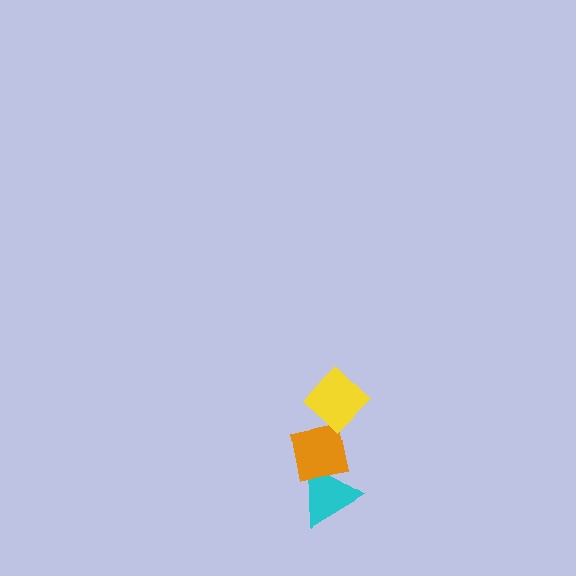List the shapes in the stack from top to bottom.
From top to bottom: the yellow diamond, the orange square, the cyan triangle.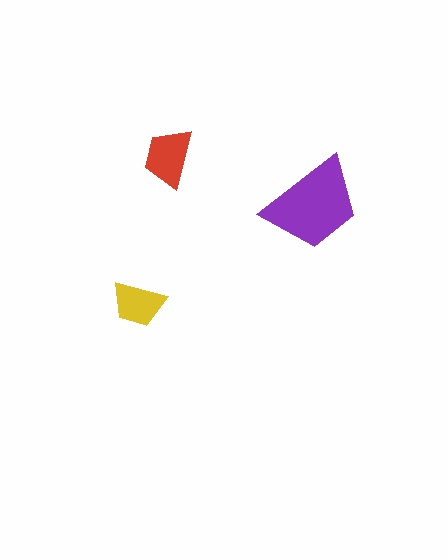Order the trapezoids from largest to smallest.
the purple one, the red one, the yellow one.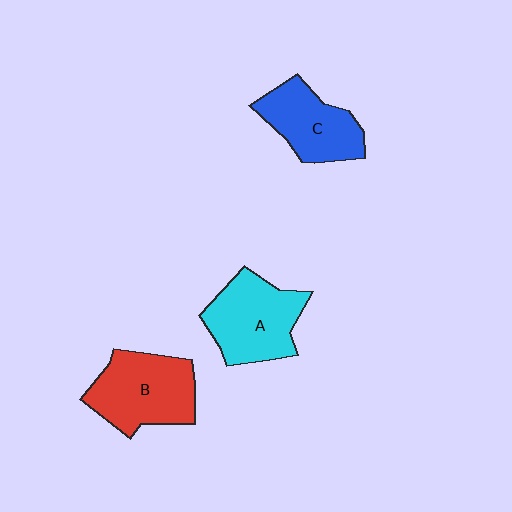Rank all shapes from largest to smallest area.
From largest to smallest: B (red), A (cyan), C (blue).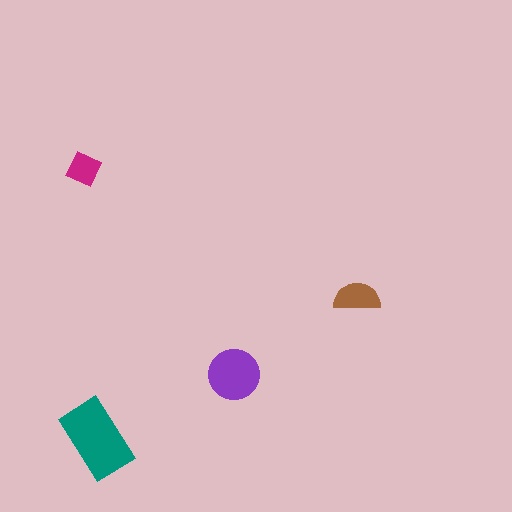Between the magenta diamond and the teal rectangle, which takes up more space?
The teal rectangle.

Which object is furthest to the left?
The magenta diamond is leftmost.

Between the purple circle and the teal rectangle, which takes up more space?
The teal rectangle.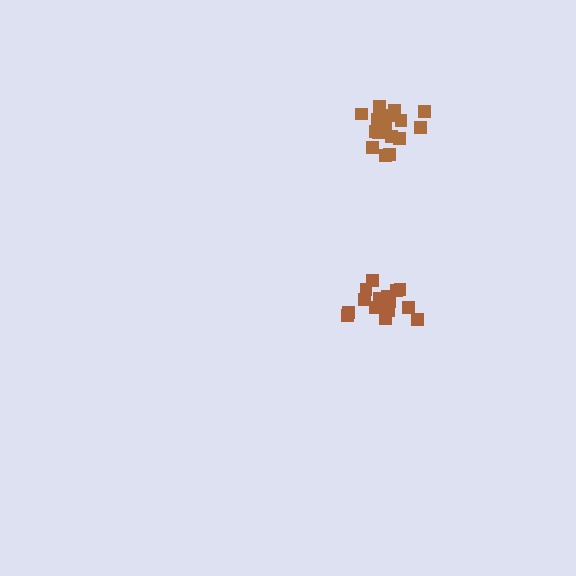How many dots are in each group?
Group 1: 20 dots, Group 2: 16 dots (36 total).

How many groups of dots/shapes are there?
There are 2 groups.